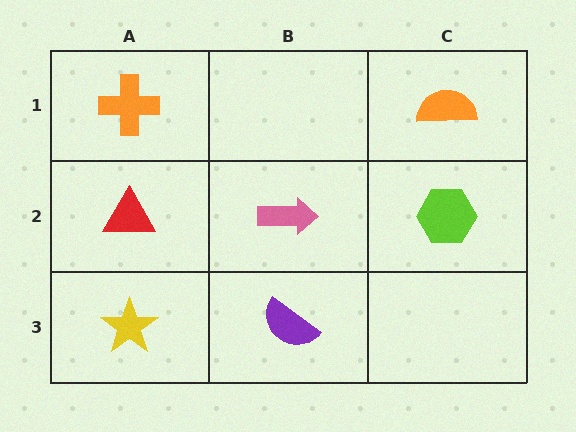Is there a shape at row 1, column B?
No, that cell is empty.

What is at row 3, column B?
A purple semicircle.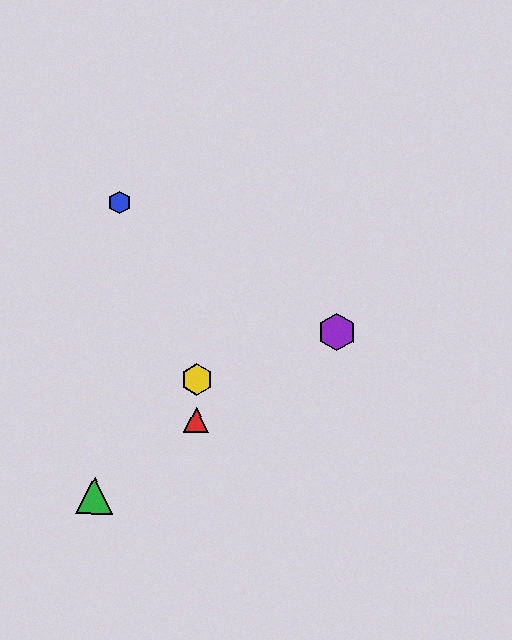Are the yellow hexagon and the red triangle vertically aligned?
Yes, both are at x≈197.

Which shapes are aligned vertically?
The red triangle, the yellow hexagon are aligned vertically.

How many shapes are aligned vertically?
2 shapes (the red triangle, the yellow hexagon) are aligned vertically.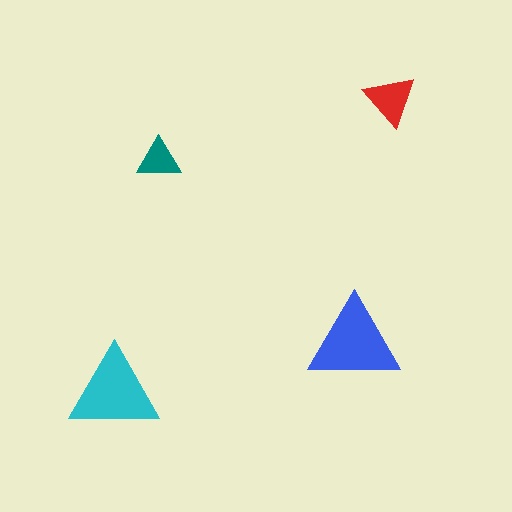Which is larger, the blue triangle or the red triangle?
The blue one.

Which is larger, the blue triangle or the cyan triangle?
The blue one.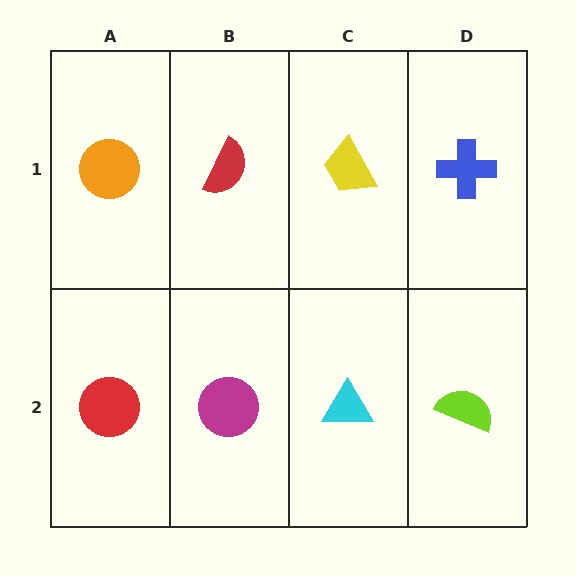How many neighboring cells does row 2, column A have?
2.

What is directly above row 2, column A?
An orange circle.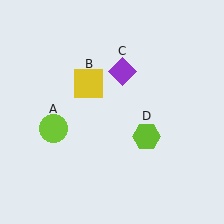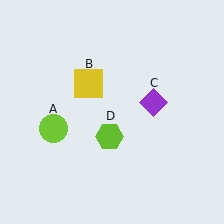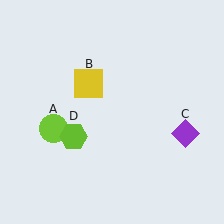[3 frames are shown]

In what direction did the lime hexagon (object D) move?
The lime hexagon (object D) moved left.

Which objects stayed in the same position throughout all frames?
Lime circle (object A) and yellow square (object B) remained stationary.